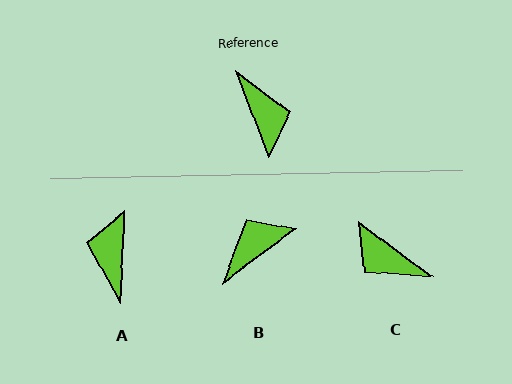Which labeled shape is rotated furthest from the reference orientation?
A, about 156 degrees away.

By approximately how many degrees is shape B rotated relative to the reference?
Approximately 106 degrees counter-clockwise.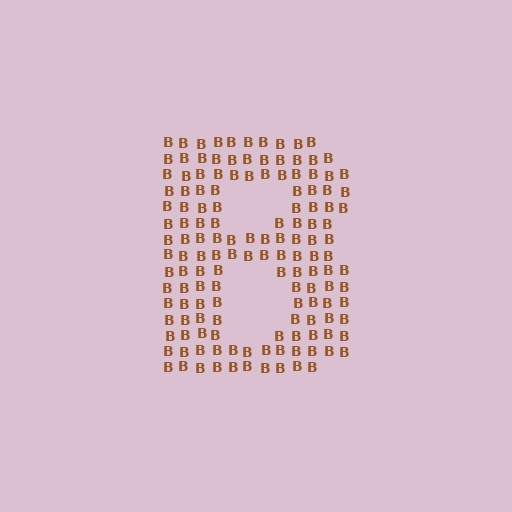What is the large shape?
The large shape is the letter B.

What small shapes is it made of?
It is made of small letter B's.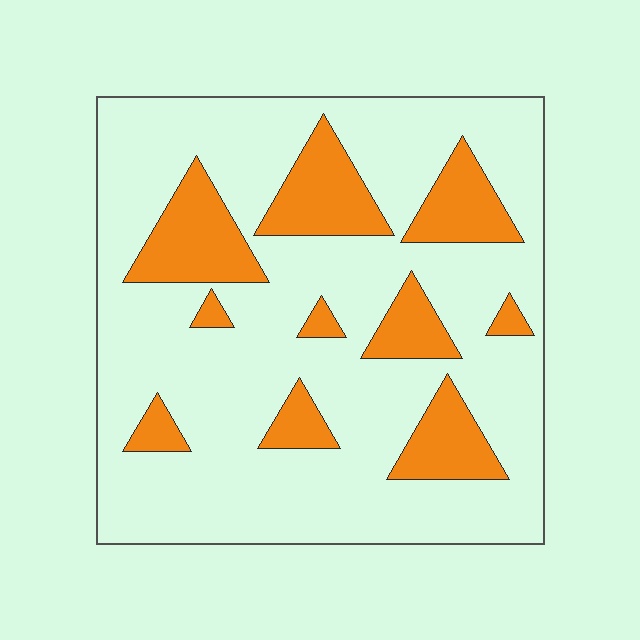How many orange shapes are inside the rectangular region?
10.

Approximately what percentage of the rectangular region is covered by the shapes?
Approximately 20%.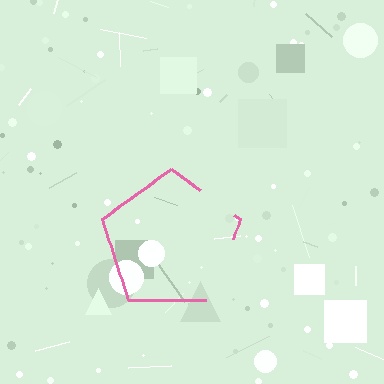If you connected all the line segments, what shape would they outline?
They would outline a pentagon.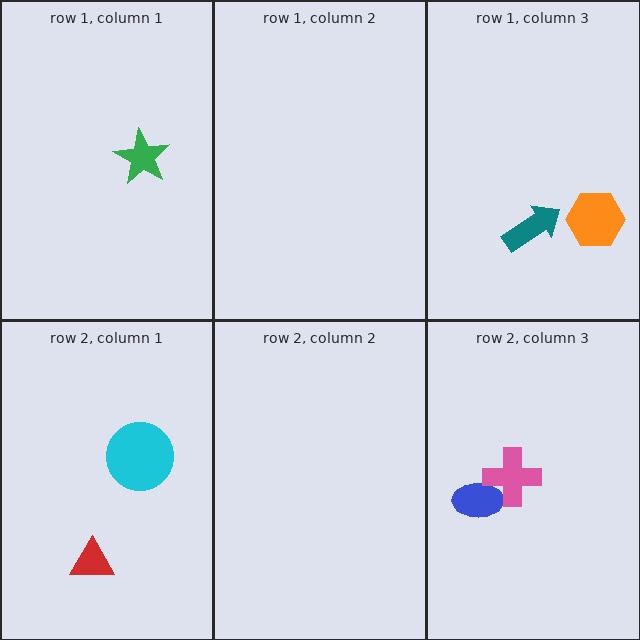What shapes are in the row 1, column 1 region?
The green star.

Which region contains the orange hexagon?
The row 1, column 3 region.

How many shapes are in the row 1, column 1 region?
1.